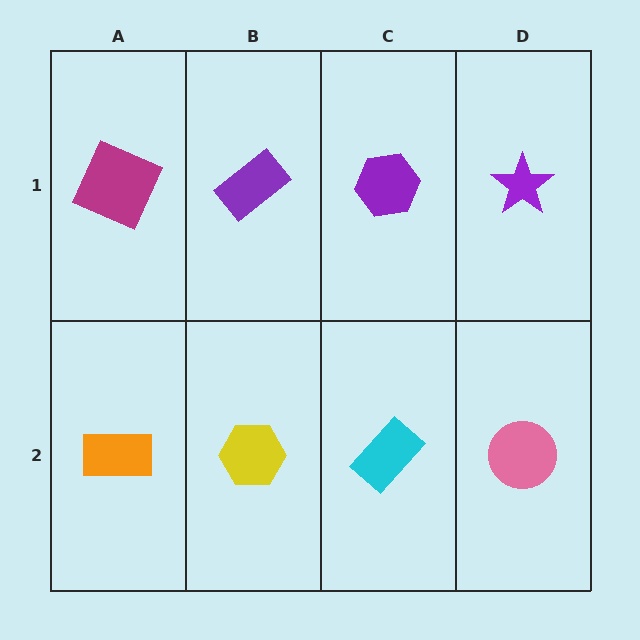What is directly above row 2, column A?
A magenta square.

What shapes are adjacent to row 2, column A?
A magenta square (row 1, column A), a yellow hexagon (row 2, column B).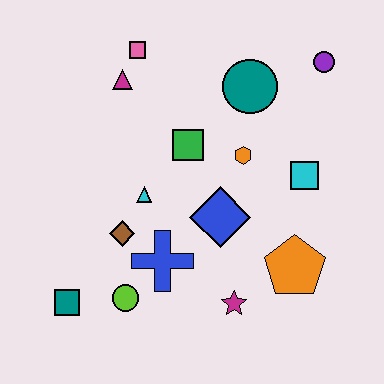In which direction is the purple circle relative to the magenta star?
The purple circle is above the magenta star.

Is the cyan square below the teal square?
No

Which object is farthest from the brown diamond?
The purple circle is farthest from the brown diamond.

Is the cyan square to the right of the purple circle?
No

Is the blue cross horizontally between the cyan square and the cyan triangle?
Yes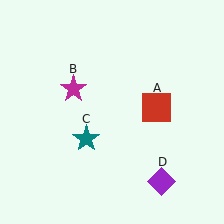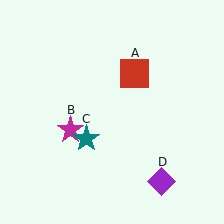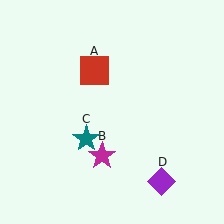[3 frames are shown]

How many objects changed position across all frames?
2 objects changed position: red square (object A), magenta star (object B).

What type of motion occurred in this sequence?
The red square (object A), magenta star (object B) rotated counterclockwise around the center of the scene.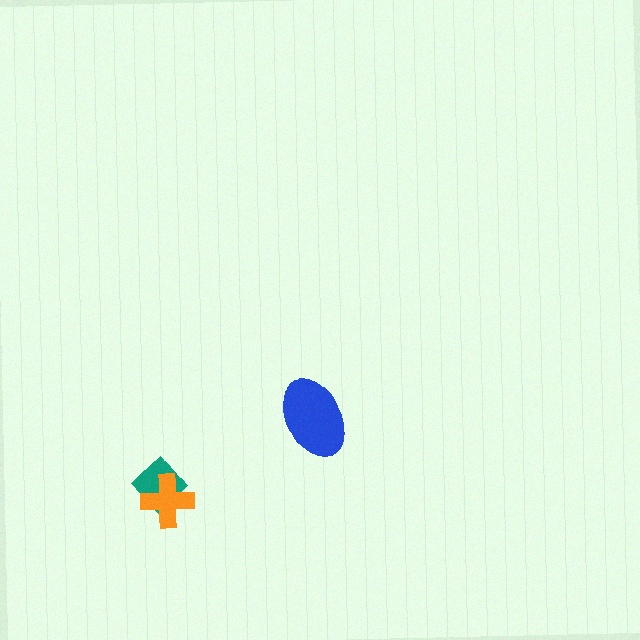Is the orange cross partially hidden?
No, no other shape covers it.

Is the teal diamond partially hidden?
Yes, it is partially covered by another shape.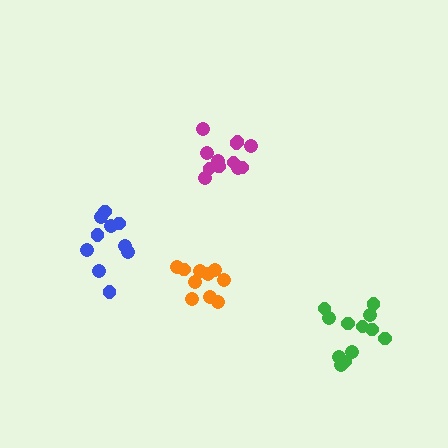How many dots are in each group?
Group 1: 10 dots, Group 2: 12 dots, Group 3: 12 dots, Group 4: 10 dots (44 total).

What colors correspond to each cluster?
The clusters are colored: orange, green, magenta, blue.